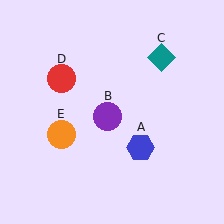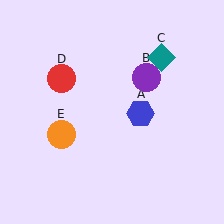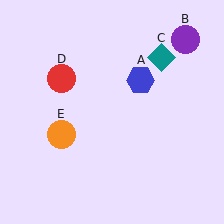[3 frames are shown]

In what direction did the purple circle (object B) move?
The purple circle (object B) moved up and to the right.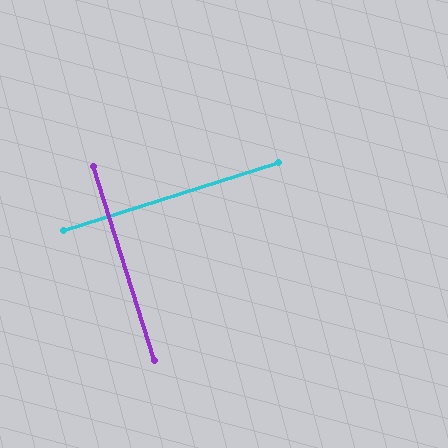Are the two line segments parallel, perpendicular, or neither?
Perpendicular — they meet at approximately 90°.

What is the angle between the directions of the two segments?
Approximately 90 degrees.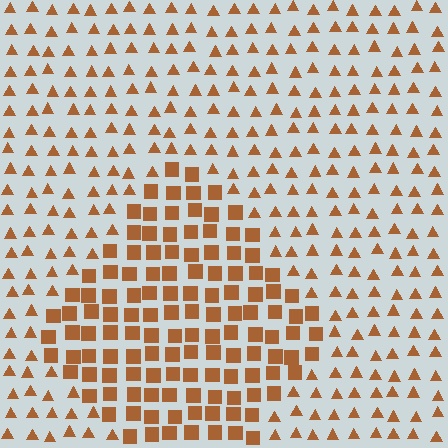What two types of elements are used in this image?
The image uses squares inside the diamond region and triangles outside it.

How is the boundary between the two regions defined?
The boundary is defined by a change in element shape: squares inside vs. triangles outside. All elements share the same color and spacing.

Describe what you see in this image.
The image is filled with small brown elements arranged in a uniform grid. A diamond-shaped region contains squares, while the surrounding area contains triangles. The boundary is defined purely by the change in element shape.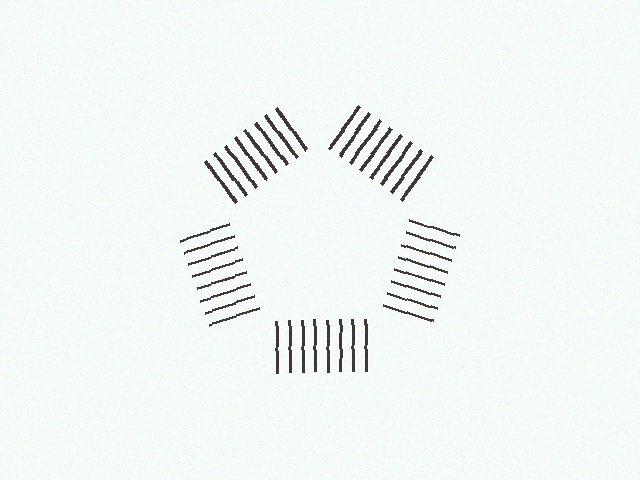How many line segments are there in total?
40 — 8 along each of the 5 edges.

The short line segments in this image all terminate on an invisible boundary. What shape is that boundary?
An illusory pentagon — the line segments terminate on its edges but no continuous stroke is drawn.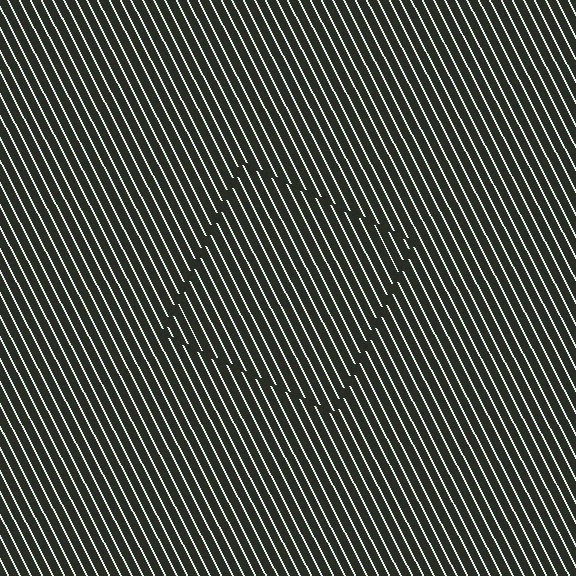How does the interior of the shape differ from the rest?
The interior of the shape contains the same grating, shifted by half a period — the contour is defined by the phase discontinuity where line-ends from the inner and outer gratings abut.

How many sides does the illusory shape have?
4 sides — the line-ends trace a square.